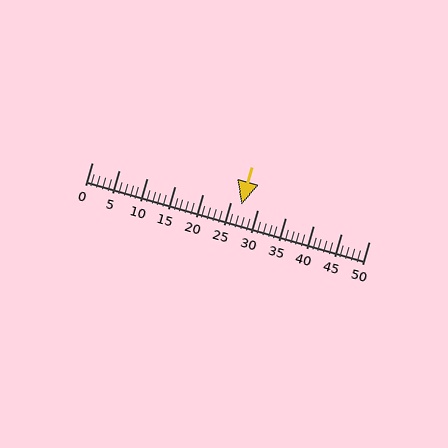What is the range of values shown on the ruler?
The ruler shows values from 0 to 50.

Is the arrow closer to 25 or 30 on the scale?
The arrow is closer to 25.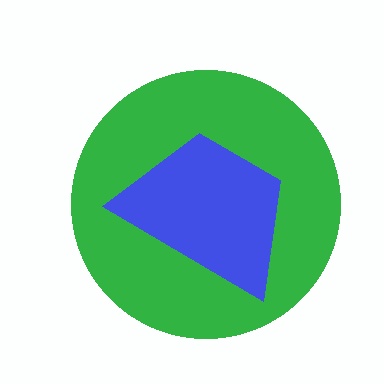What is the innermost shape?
The blue trapezoid.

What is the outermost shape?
The green circle.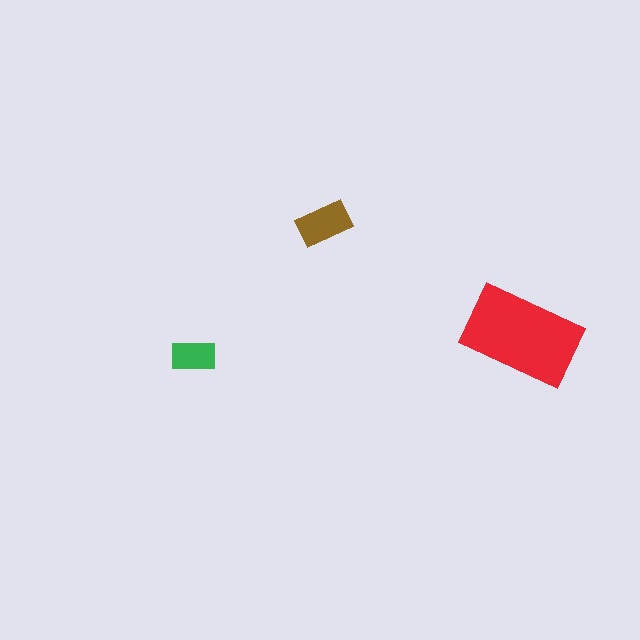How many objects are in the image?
There are 3 objects in the image.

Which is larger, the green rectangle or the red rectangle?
The red one.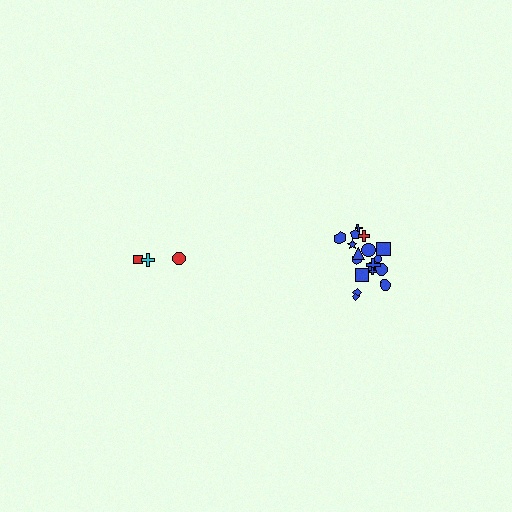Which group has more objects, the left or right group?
The right group.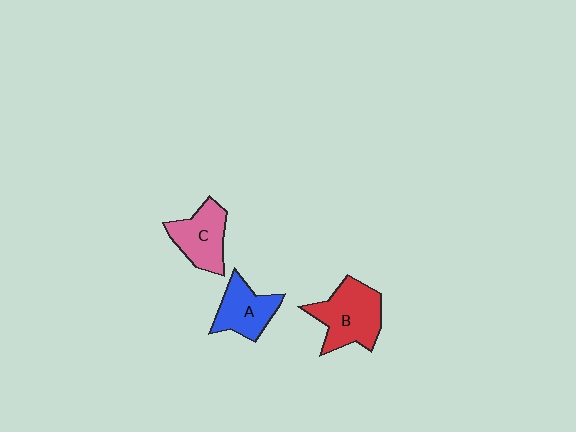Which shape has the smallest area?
Shape A (blue).